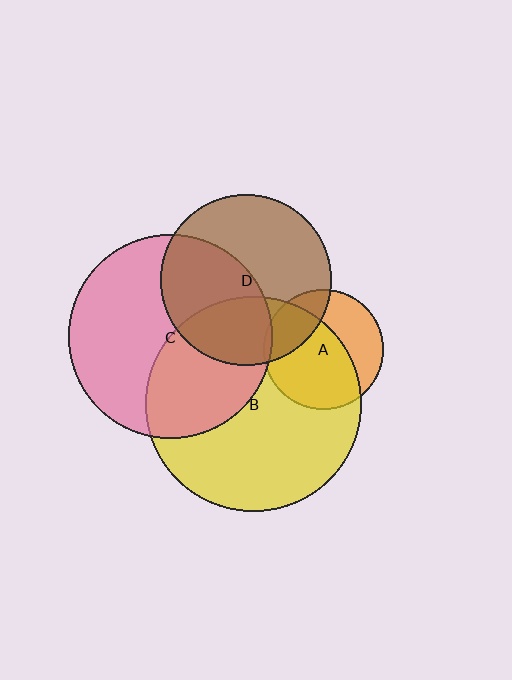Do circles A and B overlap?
Yes.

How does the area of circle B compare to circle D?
Approximately 1.6 times.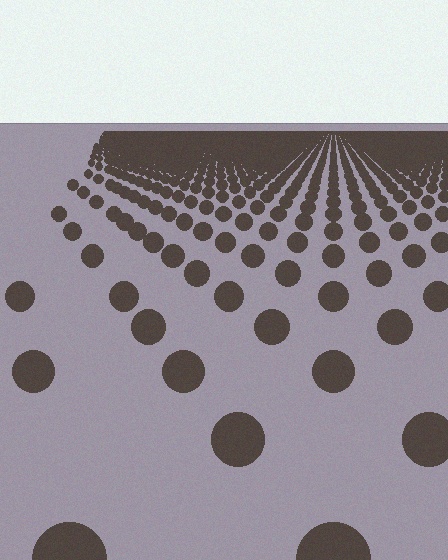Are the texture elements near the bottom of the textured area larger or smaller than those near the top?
Larger. Near the bottom, elements are closer to the viewer and appear at a bigger on-screen size.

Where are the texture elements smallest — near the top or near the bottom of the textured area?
Near the top.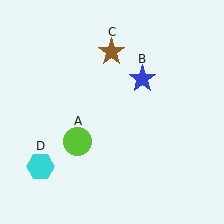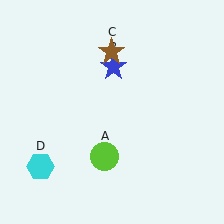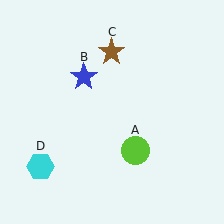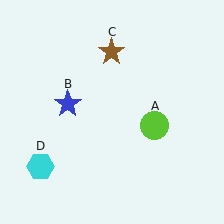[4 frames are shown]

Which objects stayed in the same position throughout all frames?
Brown star (object C) and cyan hexagon (object D) remained stationary.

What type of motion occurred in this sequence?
The lime circle (object A), blue star (object B) rotated counterclockwise around the center of the scene.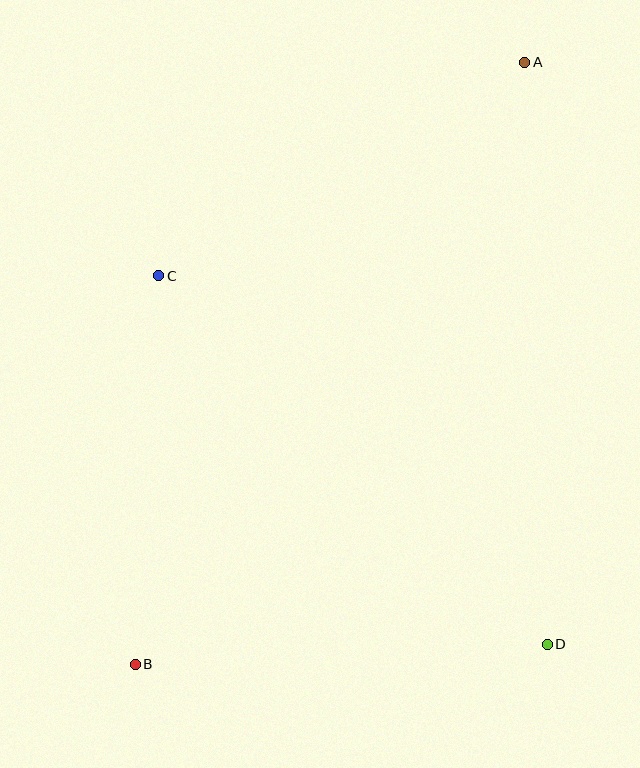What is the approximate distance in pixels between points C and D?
The distance between C and D is approximately 536 pixels.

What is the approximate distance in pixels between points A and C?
The distance between A and C is approximately 424 pixels.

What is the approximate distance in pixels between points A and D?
The distance between A and D is approximately 583 pixels.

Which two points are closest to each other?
Points B and C are closest to each other.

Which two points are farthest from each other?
Points A and B are farthest from each other.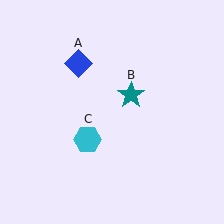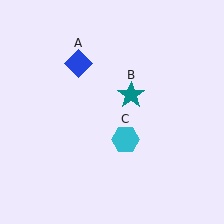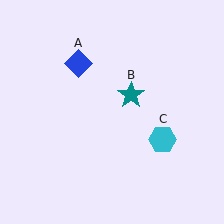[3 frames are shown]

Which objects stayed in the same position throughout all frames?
Blue diamond (object A) and teal star (object B) remained stationary.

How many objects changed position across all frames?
1 object changed position: cyan hexagon (object C).